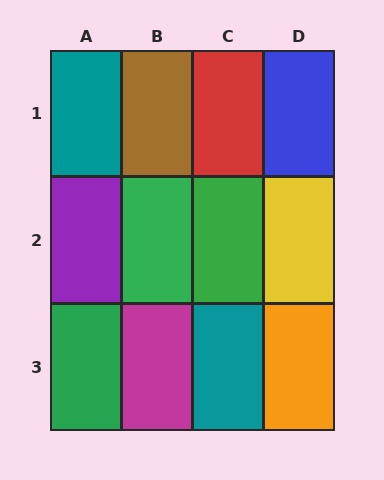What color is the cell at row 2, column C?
Green.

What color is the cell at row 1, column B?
Brown.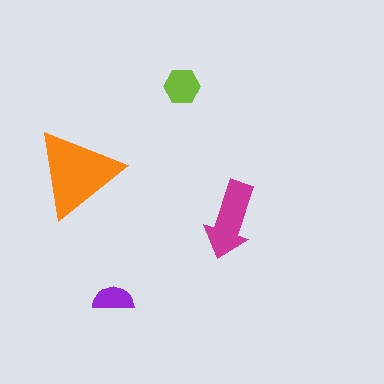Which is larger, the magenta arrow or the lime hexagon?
The magenta arrow.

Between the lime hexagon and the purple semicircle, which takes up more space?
The lime hexagon.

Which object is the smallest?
The purple semicircle.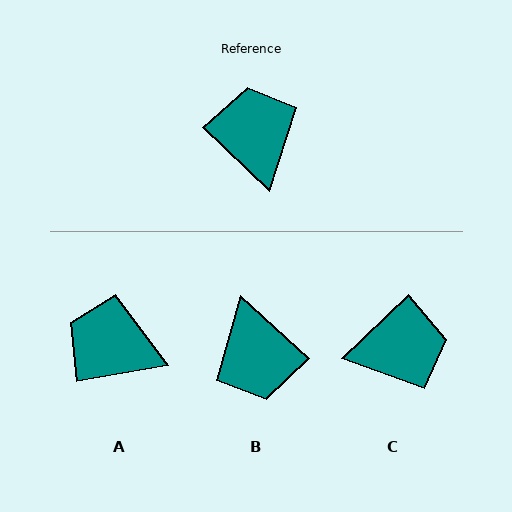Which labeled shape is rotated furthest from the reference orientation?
B, about 178 degrees away.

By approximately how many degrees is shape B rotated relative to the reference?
Approximately 178 degrees clockwise.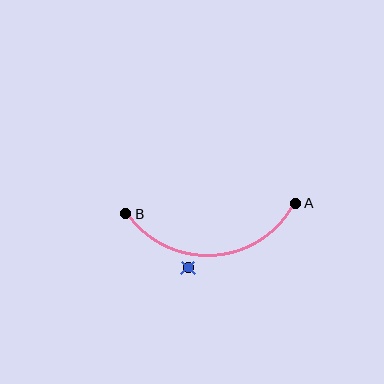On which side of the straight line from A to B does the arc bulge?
The arc bulges below the straight line connecting A and B.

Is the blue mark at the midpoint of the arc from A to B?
No — the blue mark does not lie on the arc at all. It sits slightly outside the curve.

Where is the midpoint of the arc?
The arc midpoint is the point on the curve farthest from the straight line joining A and B. It sits below that line.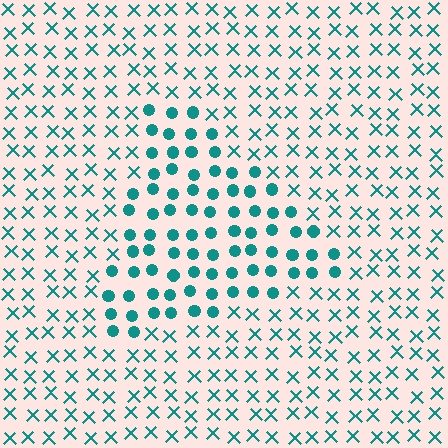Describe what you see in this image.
The image is filled with small teal elements arranged in a uniform grid. A triangle-shaped region contains circles, while the surrounding area contains X marks. The boundary is defined purely by the change in element shape.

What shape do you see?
I see a triangle.